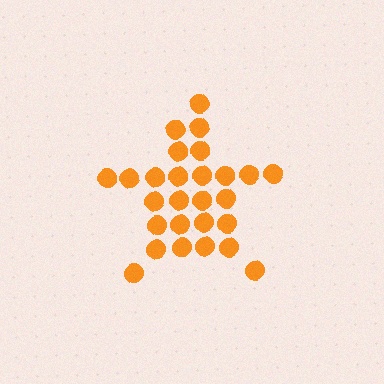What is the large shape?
The large shape is a star.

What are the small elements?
The small elements are circles.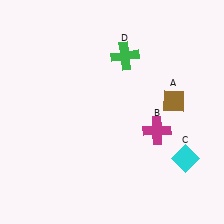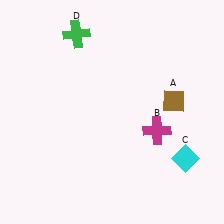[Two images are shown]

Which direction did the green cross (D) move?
The green cross (D) moved left.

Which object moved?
The green cross (D) moved left.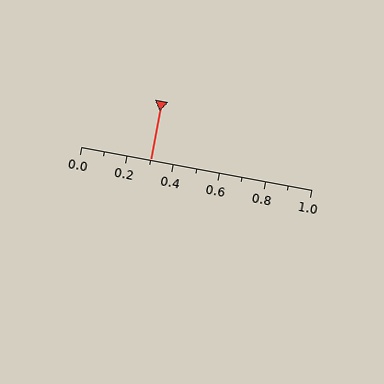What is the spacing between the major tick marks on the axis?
The major ticks are spaced 0.2 apart.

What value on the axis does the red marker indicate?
The marker indicates approximately 0.3.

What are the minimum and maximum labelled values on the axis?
The axis runs from 0.0 to 1.0.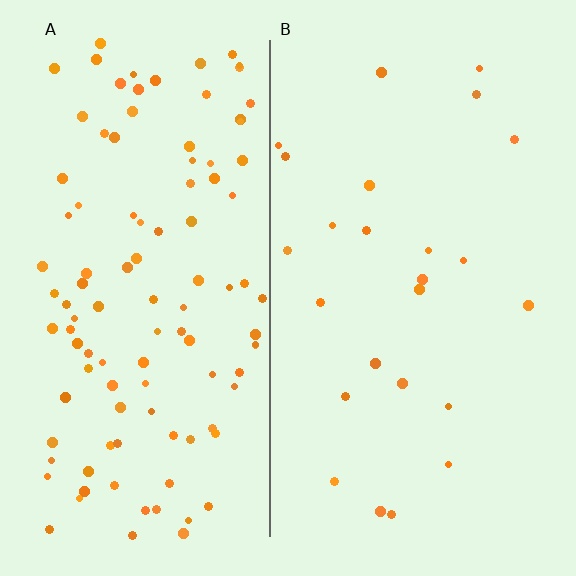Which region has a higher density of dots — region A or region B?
A (the left).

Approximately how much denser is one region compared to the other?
Approximately 4.4× — region A over region B.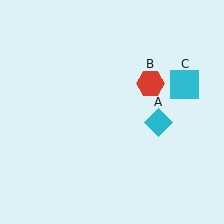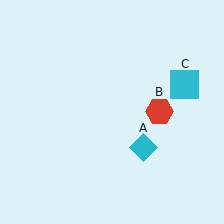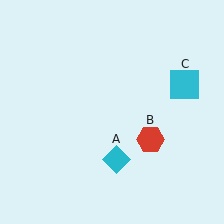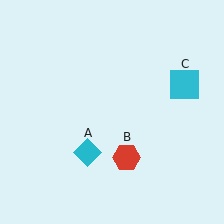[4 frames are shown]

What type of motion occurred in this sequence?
The cyan diamond (object A), red hexagon (object B) rotated clockwise around the center of the scene.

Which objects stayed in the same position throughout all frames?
Cyan square (object C) remained stationary.